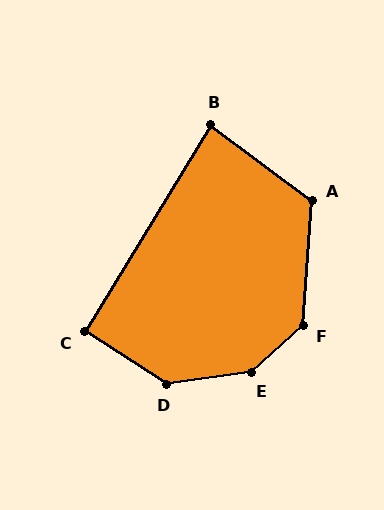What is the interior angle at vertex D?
Approximately 139 degrees (obtuse).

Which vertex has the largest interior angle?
E, at approximately 146 degrees.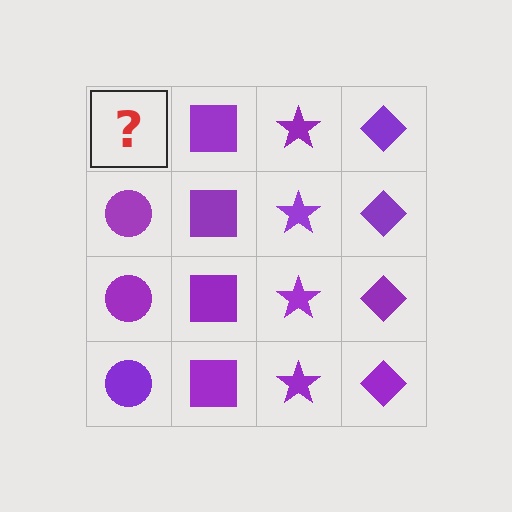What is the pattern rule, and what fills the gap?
The rule is that each column has a consistent shape. The gap should be filled with a purple circle.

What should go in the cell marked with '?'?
The missing cell should contain a purple circle.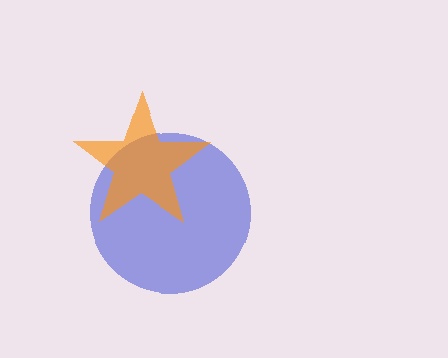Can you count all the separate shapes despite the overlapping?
Yes, there are 2 separate shapes.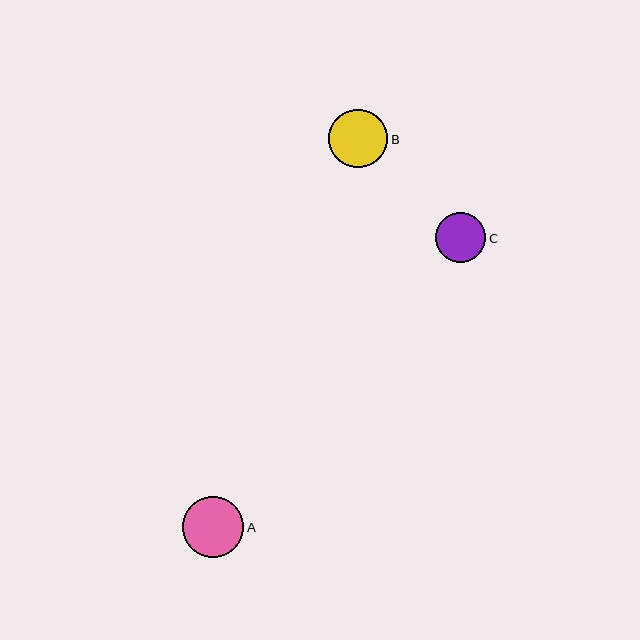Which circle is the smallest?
Circle C is the smallest with a size of approximately 50 pixels.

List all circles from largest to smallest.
From largest to smallest: A, B, C.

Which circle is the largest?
Circle A is the largest with a size of approximately 61 pixels.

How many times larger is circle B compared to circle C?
Circle B is approximately 1.2 times the size of circle C.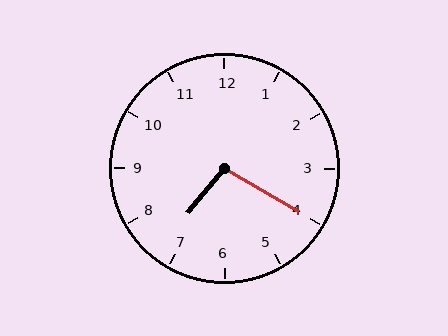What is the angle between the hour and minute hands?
Approximately 100 degrees.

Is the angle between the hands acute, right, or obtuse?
It is obtuse.